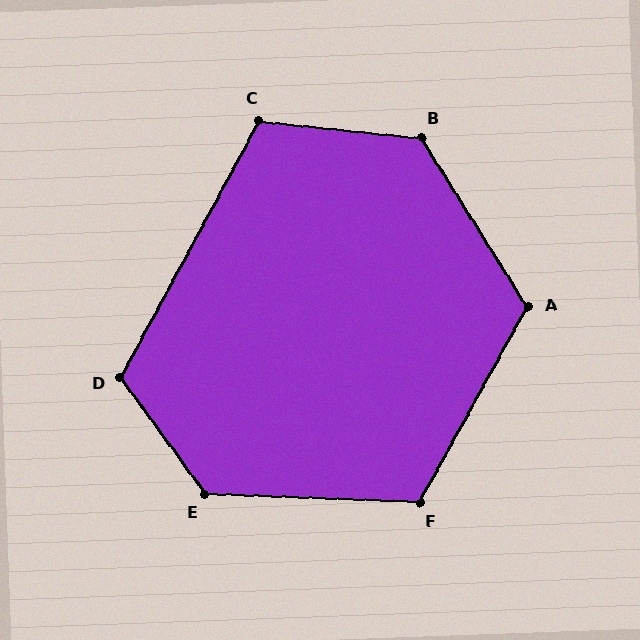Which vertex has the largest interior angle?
E, at approximately 129 degrees.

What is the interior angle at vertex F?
Approximately 117 degrees (obtuse).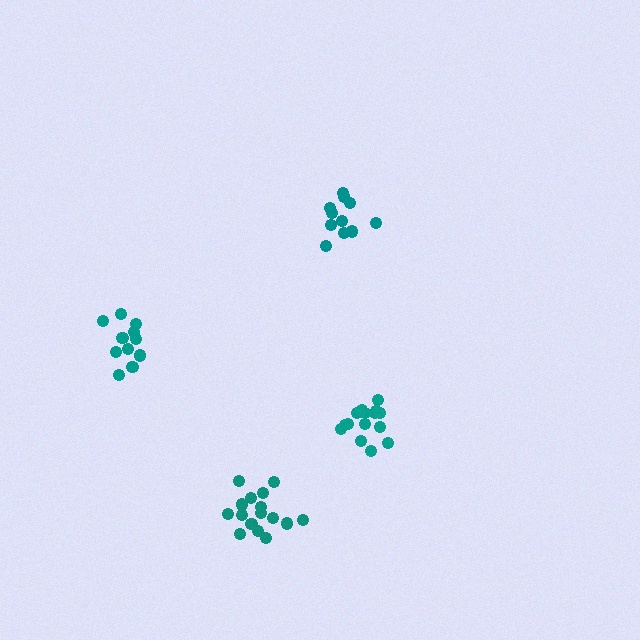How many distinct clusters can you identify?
There are 4 distinct clusters.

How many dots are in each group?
Group 1: 11 dots, Group 2: 15 dots, Group 3: 16 dots, Group 4: 11 dots (53 total).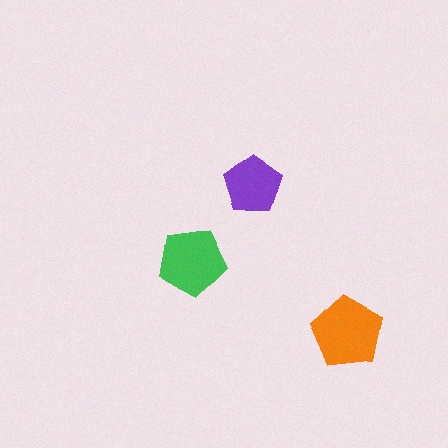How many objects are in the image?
There are 3 objects in the image.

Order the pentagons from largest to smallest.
the orange one, the green one, the purple one.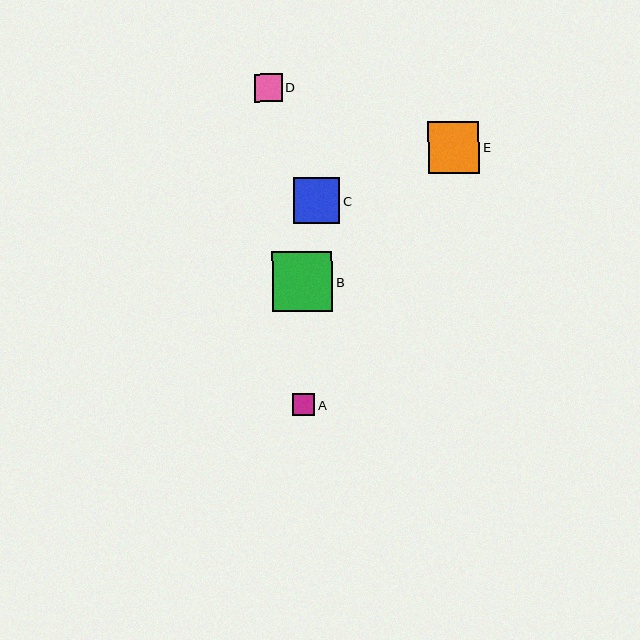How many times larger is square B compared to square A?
Square B is approximately 2.7 times the size of square A.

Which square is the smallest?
Square A is the smallest with a size of approximately 22 pixels.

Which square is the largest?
Square B is the largest with a size of approximately 61 pixels.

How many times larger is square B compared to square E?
Square B is approximately 1.2 times the size of square E.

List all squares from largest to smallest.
From largest to smallest: B, E, C, D, A.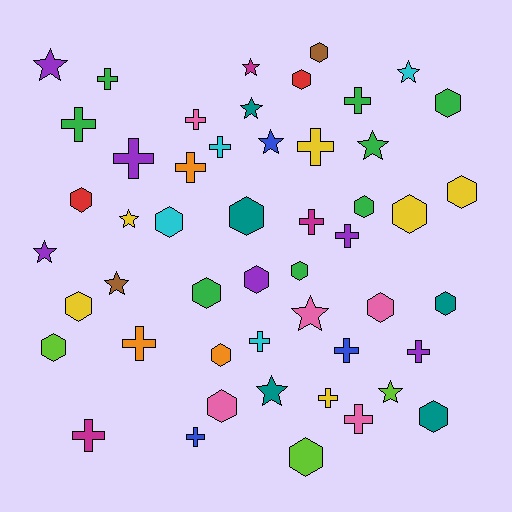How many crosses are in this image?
There are 18 crosses.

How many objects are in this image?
There are 50 objects.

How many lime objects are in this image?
There are 3 lime objects.